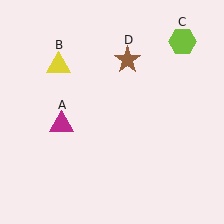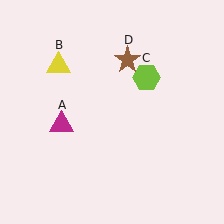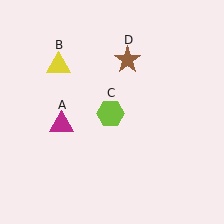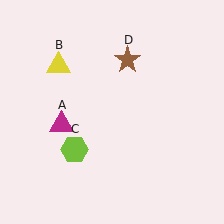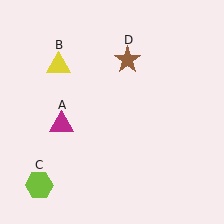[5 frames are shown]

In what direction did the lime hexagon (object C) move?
The lime hexagon (object C) moved down and to the left.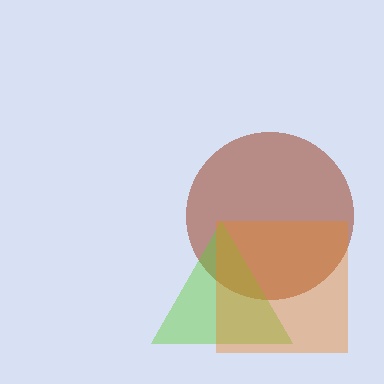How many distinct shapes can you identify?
There are 3 distinct shapes: a brown circle, a lime triangle, an orange square.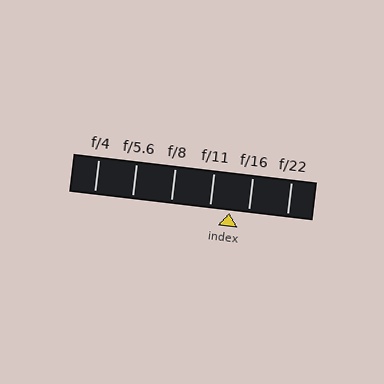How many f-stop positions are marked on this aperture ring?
There are 6 f-stop positions marked.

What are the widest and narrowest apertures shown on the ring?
The widest aperture shown is f/4 and the narrowest is f/22.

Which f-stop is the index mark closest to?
The index mark is closest to f/16.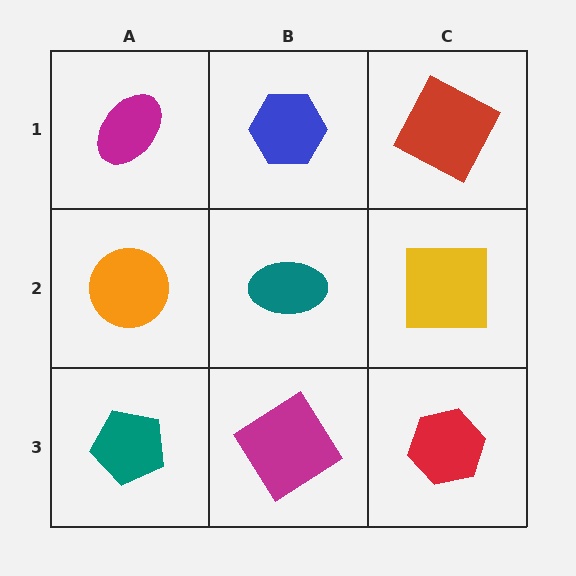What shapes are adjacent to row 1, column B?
A teal ellipse (row 2, column B), a magenta ellipse (row 1, column A), a red square (row 1, column C).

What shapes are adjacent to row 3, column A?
An orange circle (row 2, column A), a magenta diamond (row 3, column B).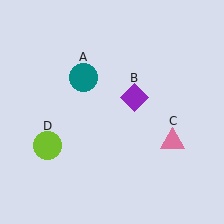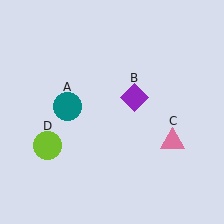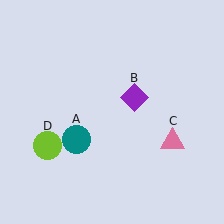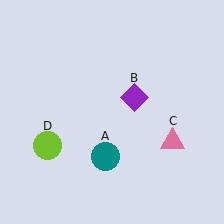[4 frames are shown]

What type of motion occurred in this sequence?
The teal circle (object A) rotated counterclockwise around the center of the scene.